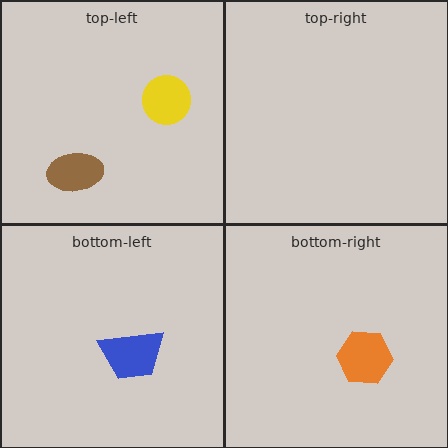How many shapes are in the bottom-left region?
1.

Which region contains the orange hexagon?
The bottom-right region.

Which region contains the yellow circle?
The top-left region.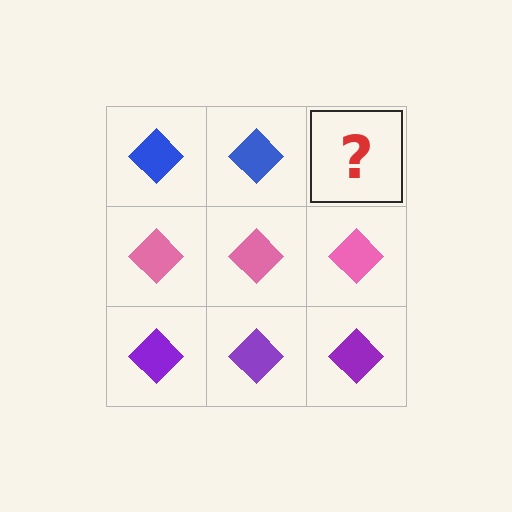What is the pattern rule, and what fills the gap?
The rule is that each row has a consistent color. The gap should be filled with a blue diamond.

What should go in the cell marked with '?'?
The missing cell should contain a blue diamond.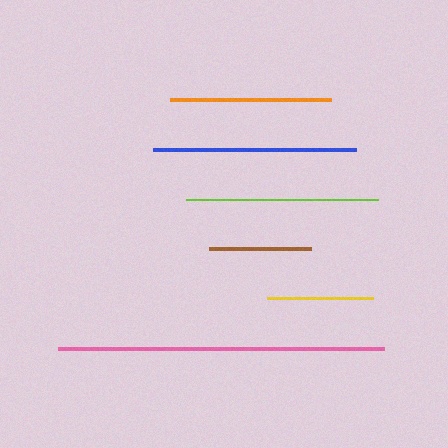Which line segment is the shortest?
The brown line is the shortest at approximately 102 pixels.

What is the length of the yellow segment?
The yellow segment is approximately 106 pixels long.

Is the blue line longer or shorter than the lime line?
The blue line is longer than the lime line.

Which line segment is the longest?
The pink line is the longest at approximately 326 pixels.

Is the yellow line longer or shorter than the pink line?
The pink line is longer than the yellow line.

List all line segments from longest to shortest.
From longest to shortest: pink, blue, lime, orange, yellow, brown.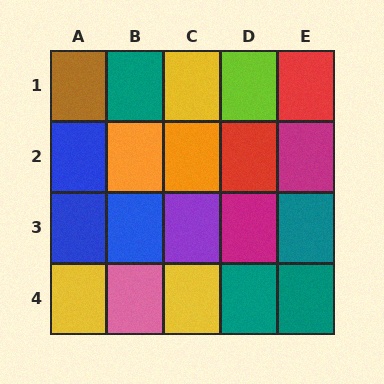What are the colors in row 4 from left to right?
Yellow, pink, yellow, teal, teal.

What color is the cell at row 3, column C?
Purple.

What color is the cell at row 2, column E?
Magenta.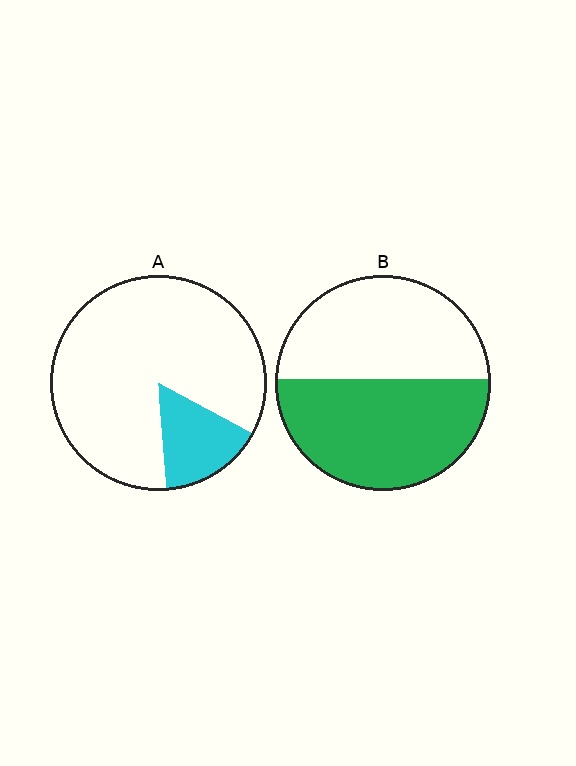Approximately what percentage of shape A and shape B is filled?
A is approximately 15% and B is approximately 50%.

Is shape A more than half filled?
No.